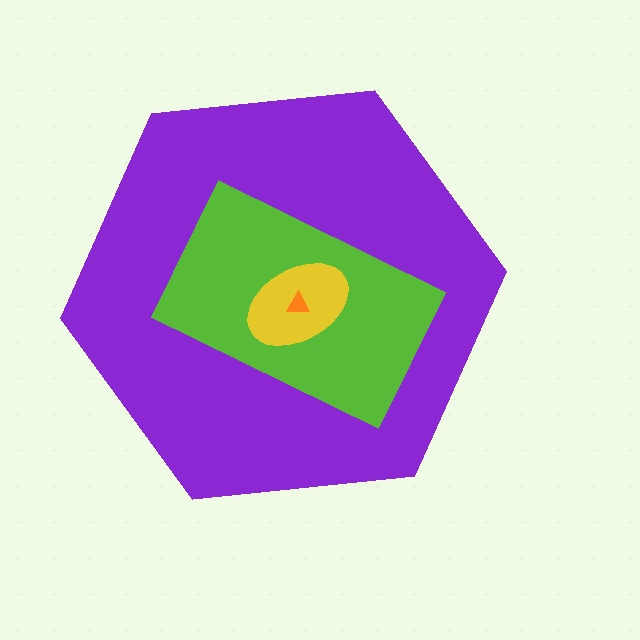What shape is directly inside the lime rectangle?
The yellow ellipse.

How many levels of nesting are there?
4.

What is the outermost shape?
The purple hexagon.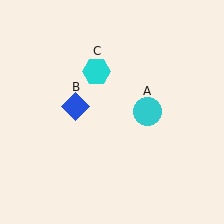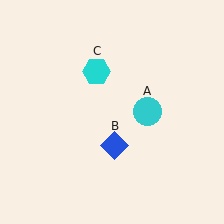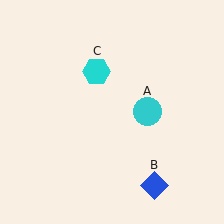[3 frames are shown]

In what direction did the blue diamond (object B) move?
The blue diamond (object B) moved down and to the right.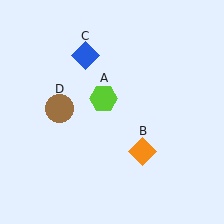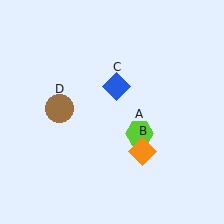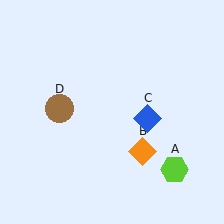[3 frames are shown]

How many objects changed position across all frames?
2 objects changed position: lime hexagon (object A), blue diamond (object C).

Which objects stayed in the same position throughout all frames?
Orange diamond (object B) and brown circle (object D) remained stationary.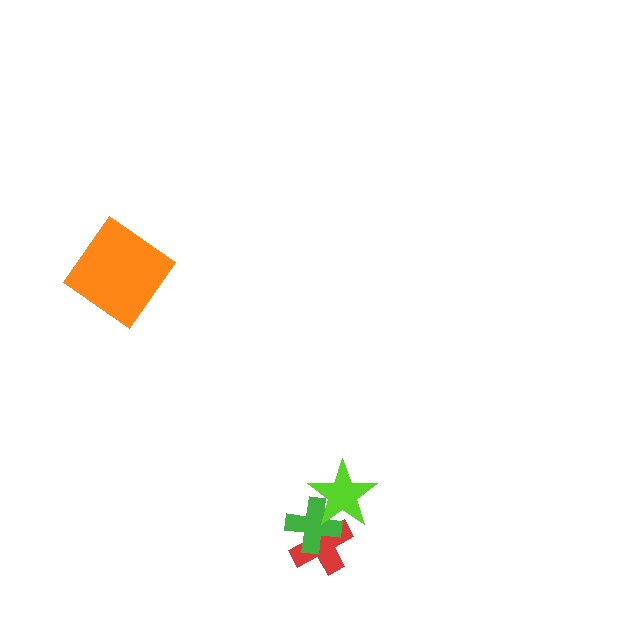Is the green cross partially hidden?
Yes, it is partially covered by another shape.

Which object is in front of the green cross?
The lime star is in front of the green cross.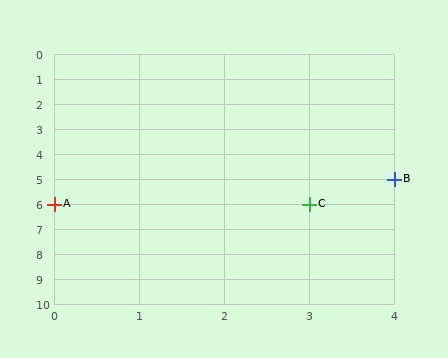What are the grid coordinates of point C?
Point C is at grid coordinates (3, 6).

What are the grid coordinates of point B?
Point B is at grid coordinates (4, 5).